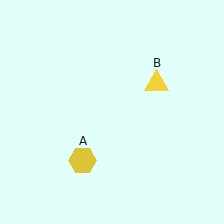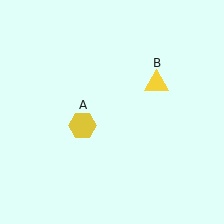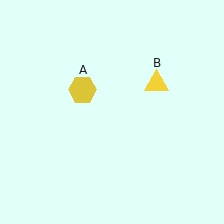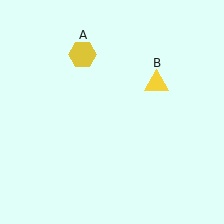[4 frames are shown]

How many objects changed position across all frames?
1 object changed position: yellow hexagon (object A).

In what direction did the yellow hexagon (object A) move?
The yellow hexagon (object A) moved up.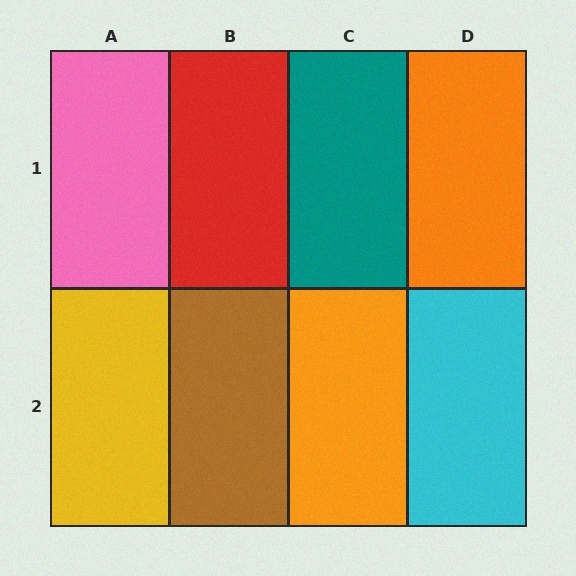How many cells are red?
1 cell is red.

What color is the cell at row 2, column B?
Brown.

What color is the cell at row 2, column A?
Yellow.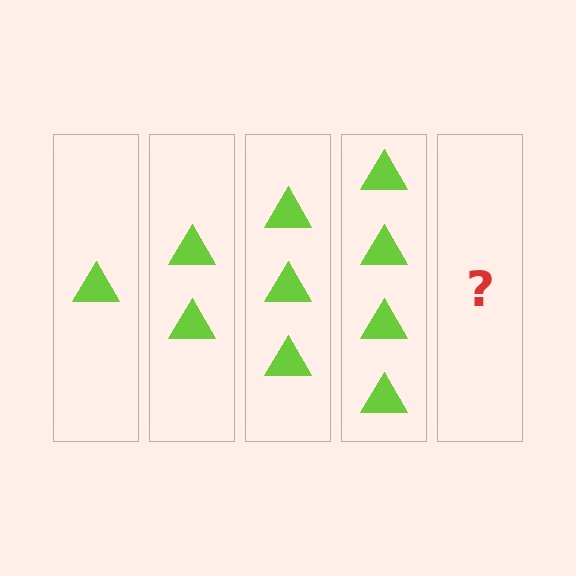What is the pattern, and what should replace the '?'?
The pattern is that each step adds one more triangle. The '?' should be 5 triangles.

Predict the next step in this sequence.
The next step is 5 triangles.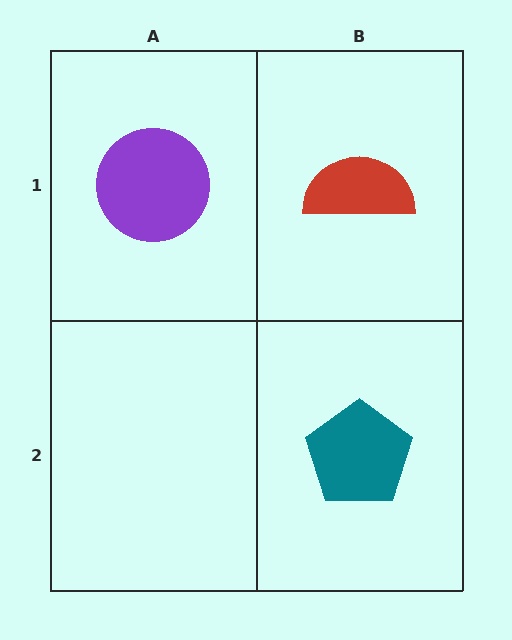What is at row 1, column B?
A red semicircle.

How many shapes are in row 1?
2 shapes.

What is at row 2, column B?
A teal pentagon.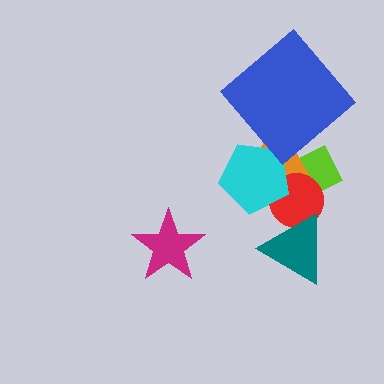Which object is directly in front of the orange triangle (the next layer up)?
The red circle is directly in front of the orange triangle.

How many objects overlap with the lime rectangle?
3 objects overlap with the lime rectangle.